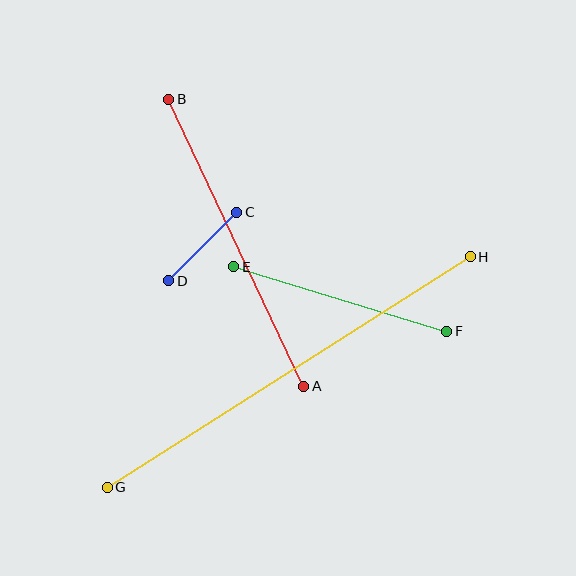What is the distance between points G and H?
The distance is approximately 430 pixels.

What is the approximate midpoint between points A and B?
The midpoint is at approximately (236, 243) pixels.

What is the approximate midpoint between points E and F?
The midpoint is at approximately (340, 299) pixels.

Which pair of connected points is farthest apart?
Points G and H are farthest apart.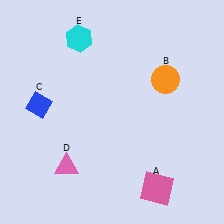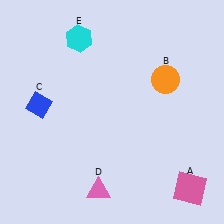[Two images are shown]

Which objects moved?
The objects that moved are: the pink square (A), the pink triangle (D).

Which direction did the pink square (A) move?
The pink square (A) moved right.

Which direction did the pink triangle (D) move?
The pink triangle (D) moved right.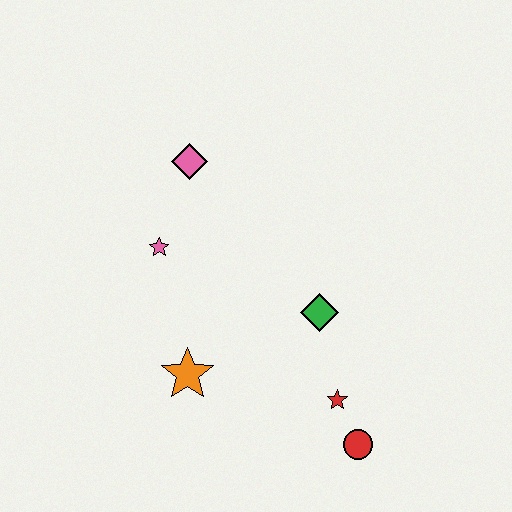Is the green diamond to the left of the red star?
Yes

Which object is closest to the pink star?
The pink diamond is closest to the pink star.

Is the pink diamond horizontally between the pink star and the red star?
Yes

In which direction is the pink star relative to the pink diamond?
The pink star is below the pink diamond.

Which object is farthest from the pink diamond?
The red circle is farthest from the pink diamond.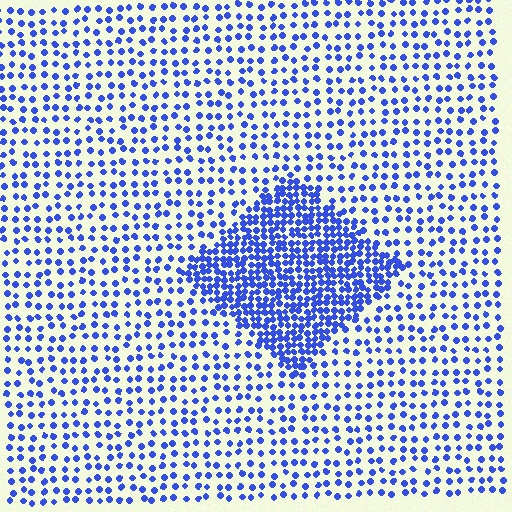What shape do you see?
I see a diamond.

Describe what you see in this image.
The image contains small blue elements arranged at two different densities. A diamond-shaped region is visible where the elements are more densely packed than the surrounding area.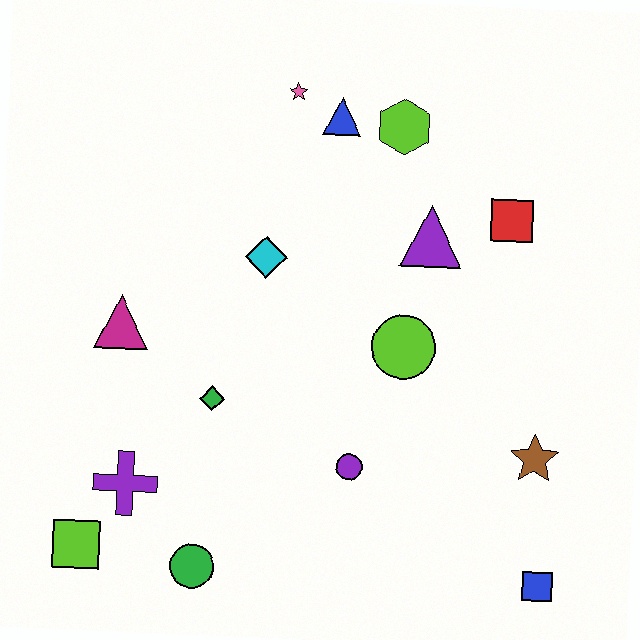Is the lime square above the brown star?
No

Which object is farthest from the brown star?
The lime square is farthest from the brown star.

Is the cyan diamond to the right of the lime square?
Yes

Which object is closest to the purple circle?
The lime circle is closest to the purple circle.